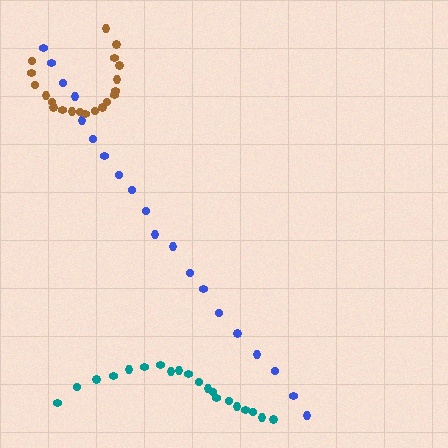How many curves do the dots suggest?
There are 3 distinct paths.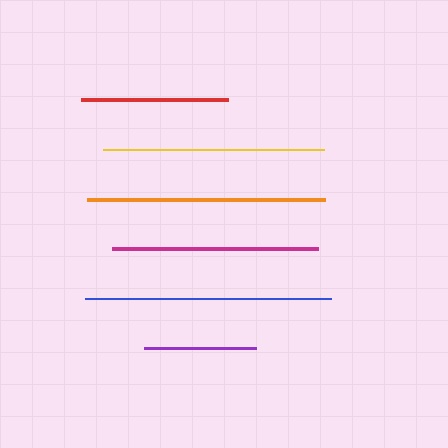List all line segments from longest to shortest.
From longest to shortest: blue, orange, yellow, magenta, red, purple.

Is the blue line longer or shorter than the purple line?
The blue line is longer than the purple line.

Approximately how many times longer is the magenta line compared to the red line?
The magenta line is approximately 1.4 times the length of the red line.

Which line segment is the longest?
The blue line is the longest at approximately 246 pixels.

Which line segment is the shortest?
The purple line is the shortest at approximately 112 pixels.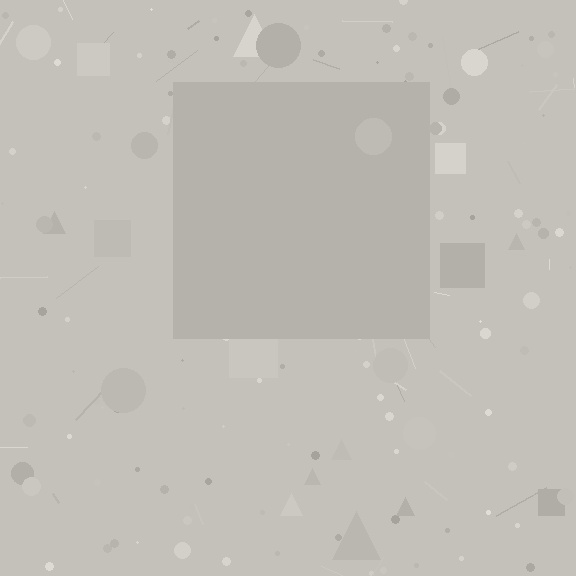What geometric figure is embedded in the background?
A square is embedded in the background.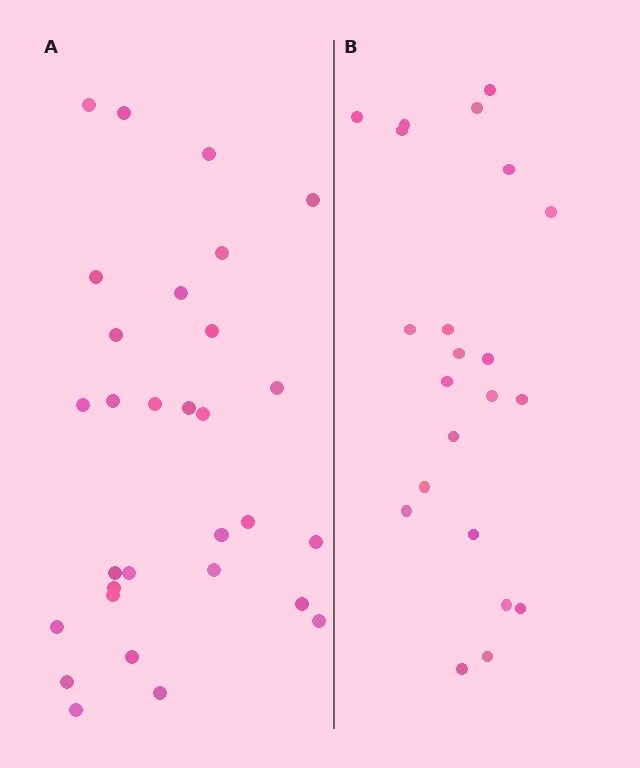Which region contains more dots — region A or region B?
Region A (the left region) has more dots.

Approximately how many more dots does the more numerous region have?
Region A has roughly 8 or so more dots than region B.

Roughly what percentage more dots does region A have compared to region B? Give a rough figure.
About 35% more.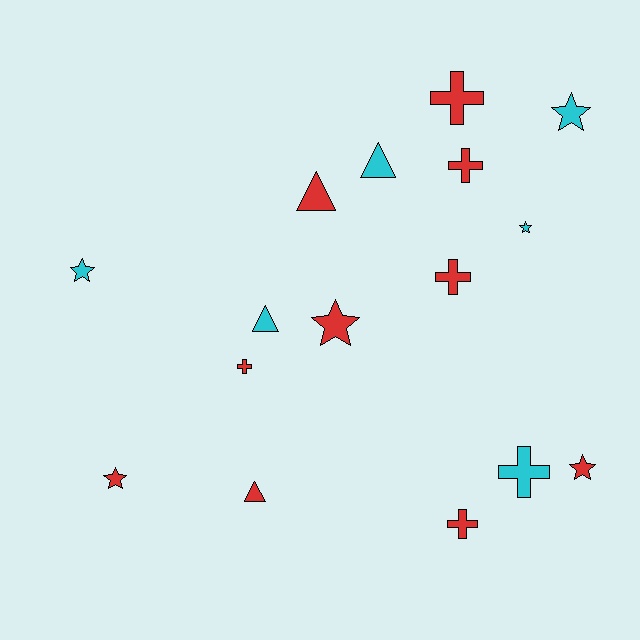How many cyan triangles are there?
There are 2 cyan triangles.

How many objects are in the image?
There are 16 objects.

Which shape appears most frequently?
Cross, with 6 objects.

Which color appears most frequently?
Red, with 10 objects.